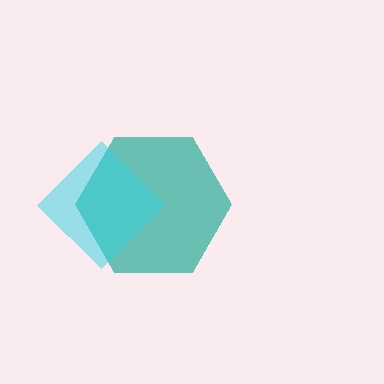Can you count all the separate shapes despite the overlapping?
Yes, there are 2 separate shapes.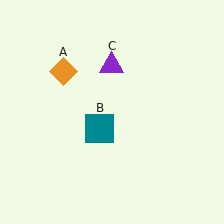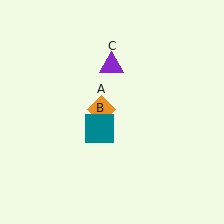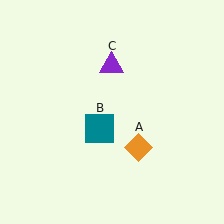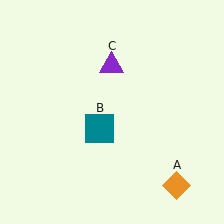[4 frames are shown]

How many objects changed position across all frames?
1 object changed position: orange diamond (object A).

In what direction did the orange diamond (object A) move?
The orange diamond (object A) moved down and to the right.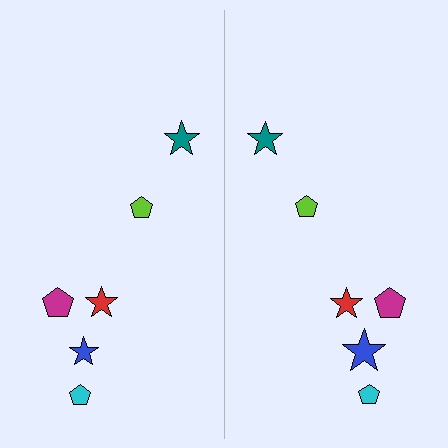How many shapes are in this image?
There are 12 shapes in this image.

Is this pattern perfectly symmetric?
No, the pattern is not perfectly symmetric. The blue star on the right side has a different size than its mirror counterpart.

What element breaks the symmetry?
The blue star on the right side has a different size than its mirror counterpart.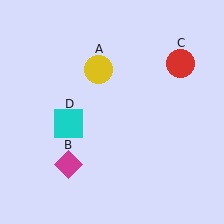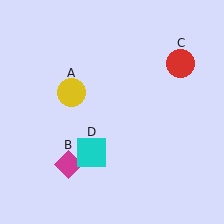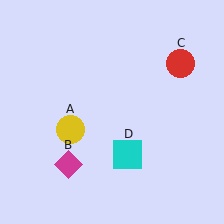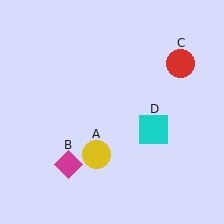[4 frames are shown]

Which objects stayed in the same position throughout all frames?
Magenta diamond (object B) and red circle (object C) remained stationary.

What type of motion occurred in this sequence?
The yellow circle (object A), cyan square (object D) rotated counterclockwise around the center of the scene.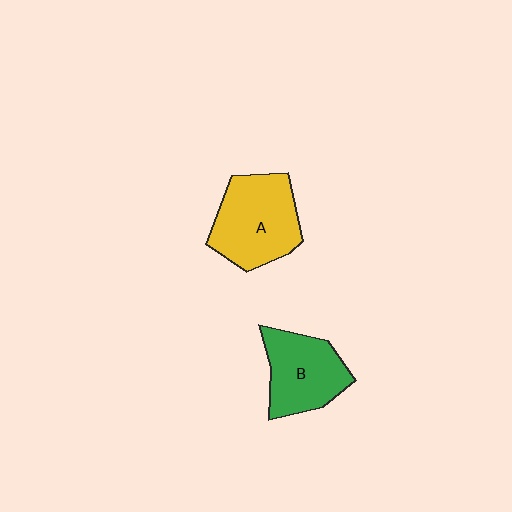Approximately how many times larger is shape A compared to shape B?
Approximately 1.2 times.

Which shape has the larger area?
Shape A (yellow).